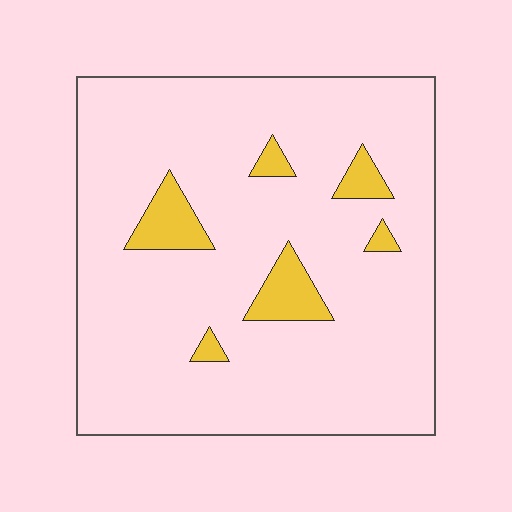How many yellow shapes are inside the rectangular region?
6.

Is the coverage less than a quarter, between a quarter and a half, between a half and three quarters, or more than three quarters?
Less than a quarter.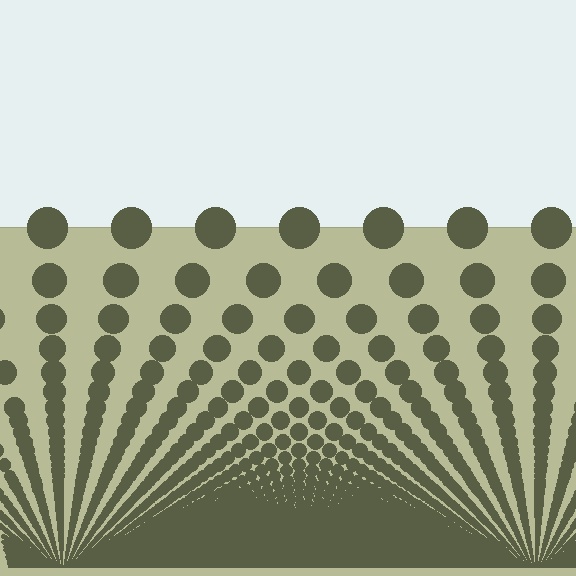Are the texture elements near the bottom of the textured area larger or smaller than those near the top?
Smaller. The gradient is inverted — elements near the bottom are smaller and denser.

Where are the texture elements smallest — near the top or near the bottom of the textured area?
Near the bottom.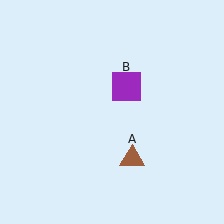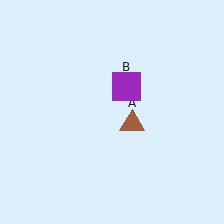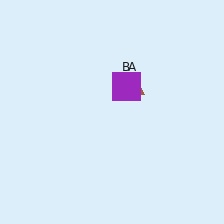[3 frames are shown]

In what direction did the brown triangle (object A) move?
The brown triangle (object A) moved up.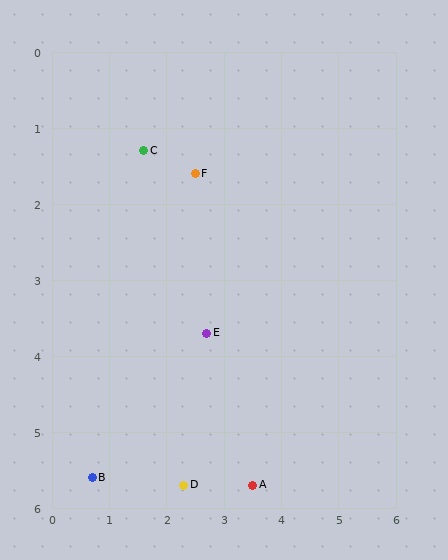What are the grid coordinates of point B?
Point B is at approximately (0.7, 5.6).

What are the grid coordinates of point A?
Point A is at approximately (3.5, 5.7).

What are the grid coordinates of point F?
Point F is at approximately (2.5, 1.6).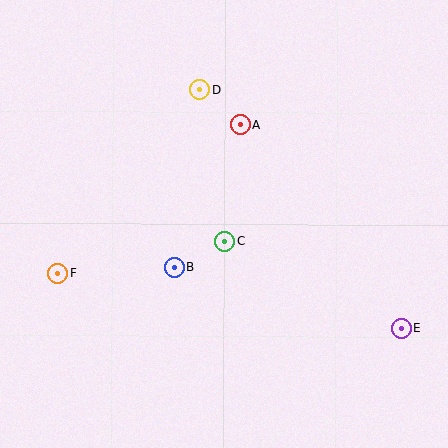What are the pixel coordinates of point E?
Point E is at (402, 328).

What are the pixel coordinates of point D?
Point D is at (199, 90).